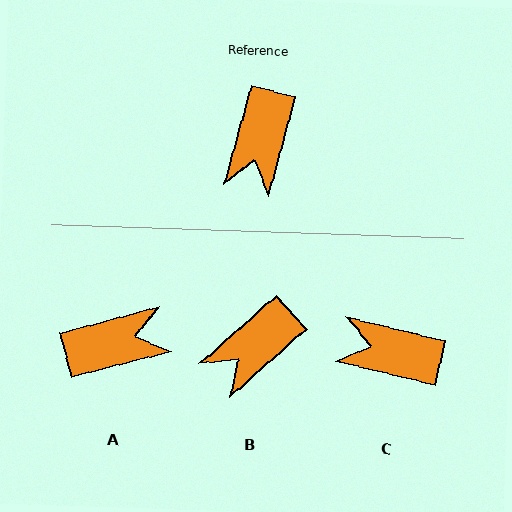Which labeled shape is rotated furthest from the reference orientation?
A, about 120 degrees away.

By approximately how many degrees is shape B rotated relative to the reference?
Approximately 33 degrees clockwise.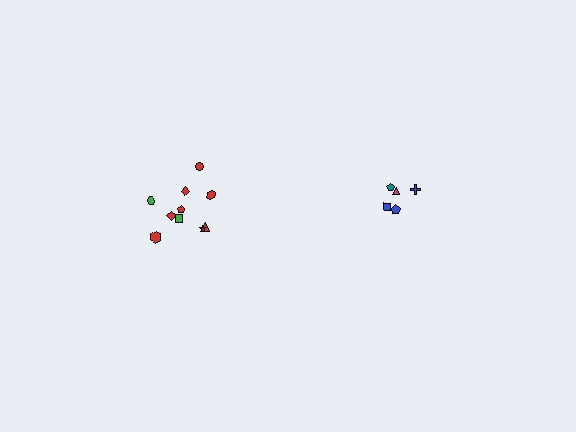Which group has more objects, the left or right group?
The left group.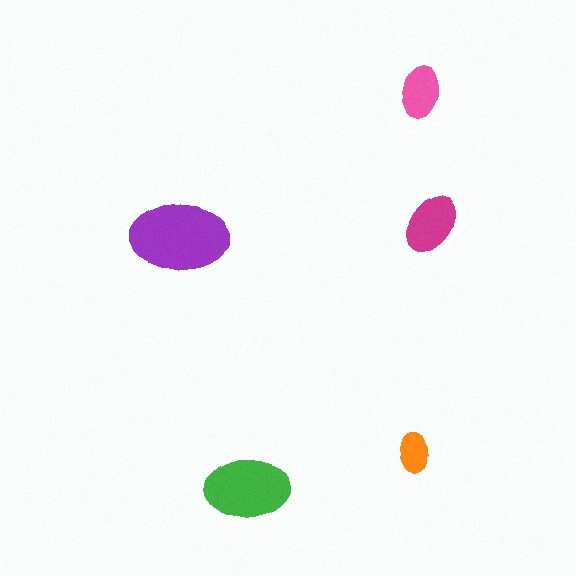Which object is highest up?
The pink ellipse is topmost.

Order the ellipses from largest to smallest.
the purple one, the green one, the magenta one, the pink one, the orange one.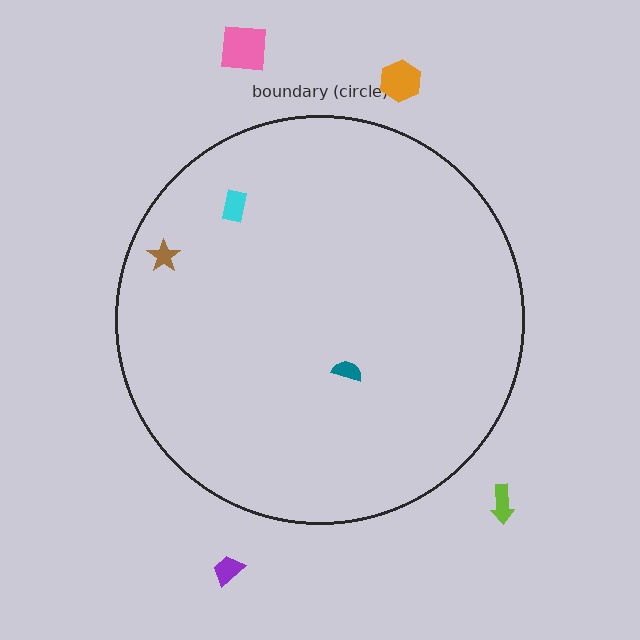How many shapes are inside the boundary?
3 inside, 4 outside.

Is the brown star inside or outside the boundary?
Inside.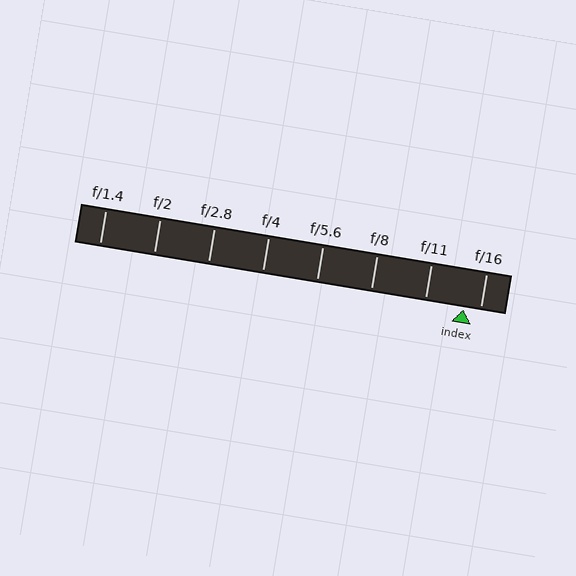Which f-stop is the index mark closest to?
The index mark is closest to f/16.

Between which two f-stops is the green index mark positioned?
The index mark is between f/11 and f/16.